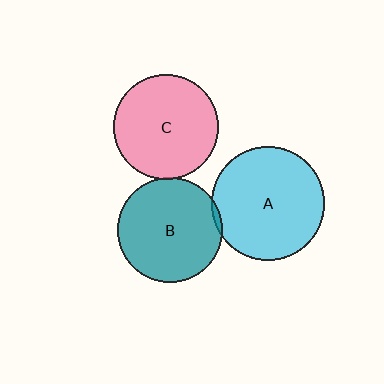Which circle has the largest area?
Circle A (cyan).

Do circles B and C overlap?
Yes.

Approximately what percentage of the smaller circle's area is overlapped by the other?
Approximately 5%.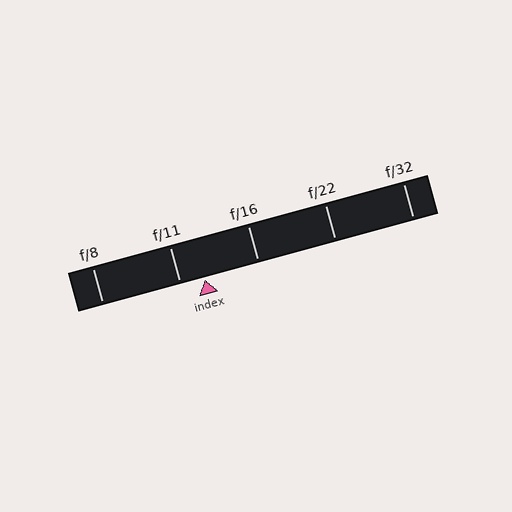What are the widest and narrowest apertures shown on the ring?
The widest aperture shown is f/8 and the narrowest is f/32.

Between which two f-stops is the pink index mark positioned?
The index mark is between f/11 and f/16.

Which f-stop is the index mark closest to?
The index mark is closest to f/11.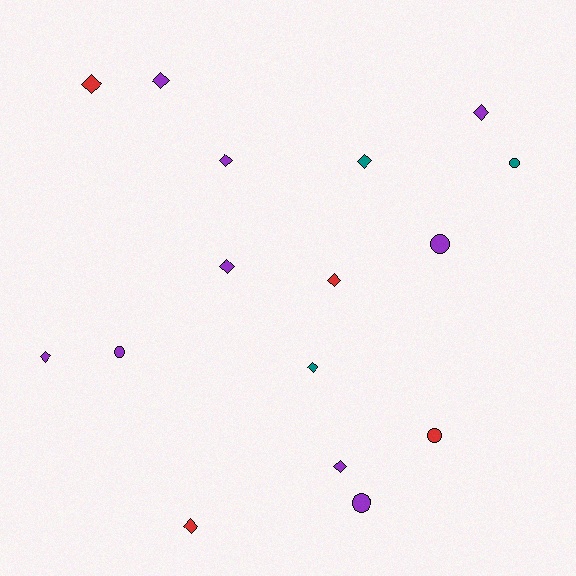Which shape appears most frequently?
Diamond, with 11 objects.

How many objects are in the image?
There are 16 objects.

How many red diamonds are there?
There are 3 red diamonds.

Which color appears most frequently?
Purple, with 9 objects.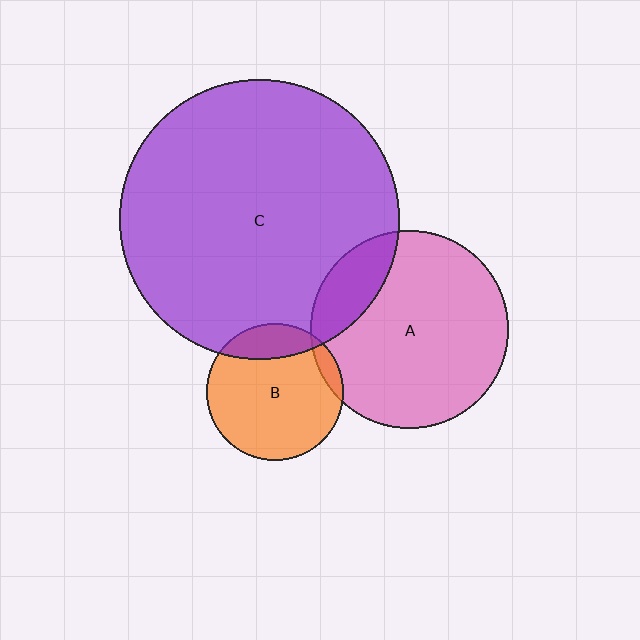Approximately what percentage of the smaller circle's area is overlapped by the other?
Approximately 5%.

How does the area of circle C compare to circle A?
Approximately 2.0 times.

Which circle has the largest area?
Circle C (purple).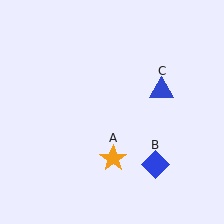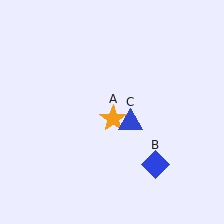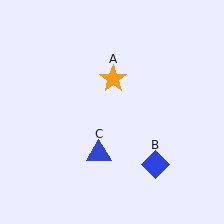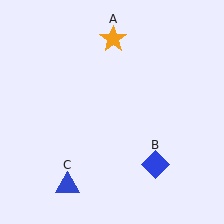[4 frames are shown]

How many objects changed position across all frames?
2 objects changed position: orange star (object A), blue triangle (object C).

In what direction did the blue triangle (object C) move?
The blue triangle (object C) moved down and to the left.